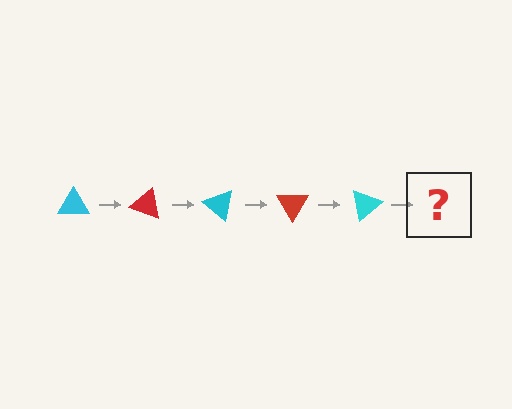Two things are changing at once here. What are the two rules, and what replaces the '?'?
The two rules are that it rotates 20 degrees each step and the color cycles through cyan and red. The '?' should be a red triangle, rotated 100 degrees from the start.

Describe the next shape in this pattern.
It should be a red triangle, rotated 100 degrees from the start.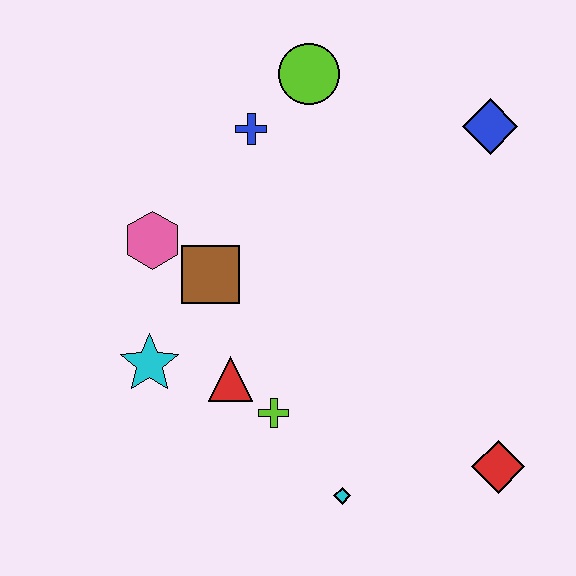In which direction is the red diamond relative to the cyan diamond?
The red diamond is to the right of the cyan diamond.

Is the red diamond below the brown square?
Yes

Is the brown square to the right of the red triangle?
No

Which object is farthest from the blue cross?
The red diamond is farthest from the blue cross.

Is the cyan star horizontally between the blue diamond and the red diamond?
No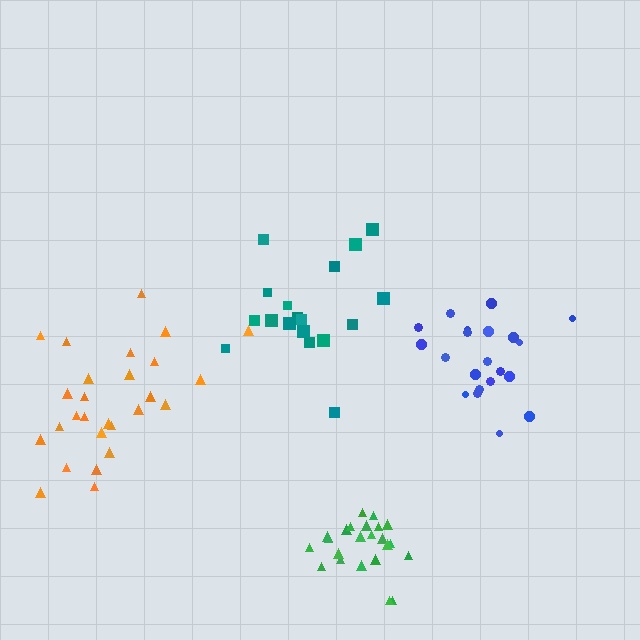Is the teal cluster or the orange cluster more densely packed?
Orange.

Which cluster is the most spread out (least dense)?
Teal.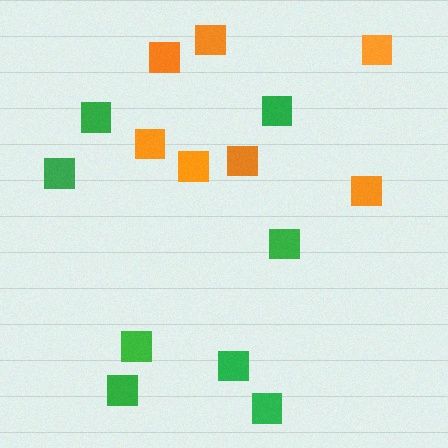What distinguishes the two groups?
There are 2 groups: one group of orange squares (7) and one group of green squares (8).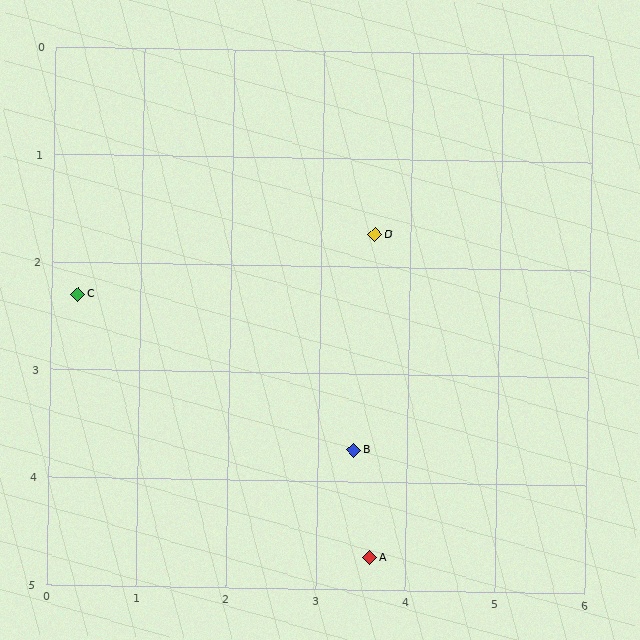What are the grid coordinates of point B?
Point B is at approximately (3.4, 3.7).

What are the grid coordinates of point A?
Point A is at approximately (3.6, 4.7).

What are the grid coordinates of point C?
Point C is at approximately (0.3, 2.3).